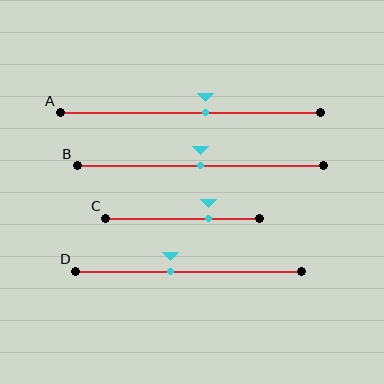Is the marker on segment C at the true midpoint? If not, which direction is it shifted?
No, the marker on segment C is shifted to the right by about 17% of the segment length.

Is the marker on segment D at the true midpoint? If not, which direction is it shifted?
No, the marker on segment D is shifted to the left by about 8% of the segment length.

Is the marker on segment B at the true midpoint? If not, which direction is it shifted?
Yes, the marker on segment B is at the true midpoint.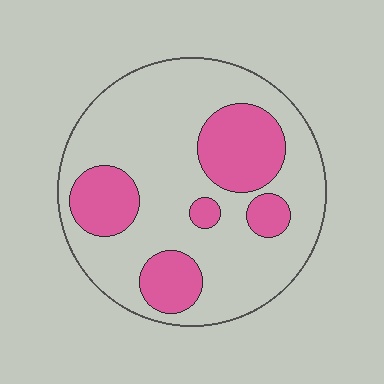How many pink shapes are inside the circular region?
5.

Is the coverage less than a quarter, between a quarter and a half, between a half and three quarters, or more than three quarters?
Between a quarter and a half.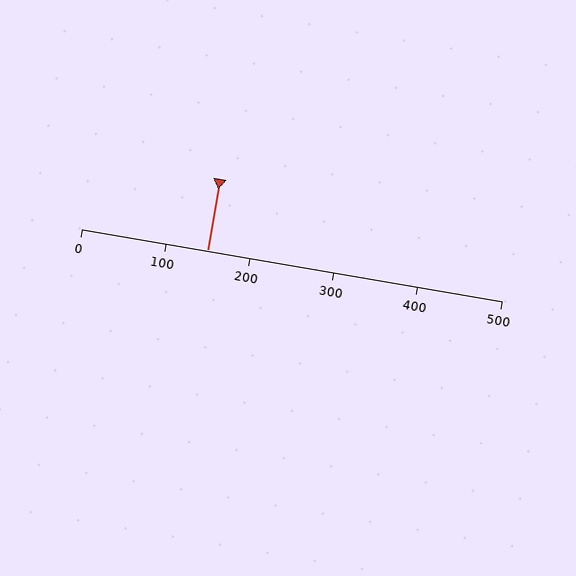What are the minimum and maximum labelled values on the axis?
The axis runs from 0 to 500.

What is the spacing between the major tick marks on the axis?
The major ticks are spaced 100 apart.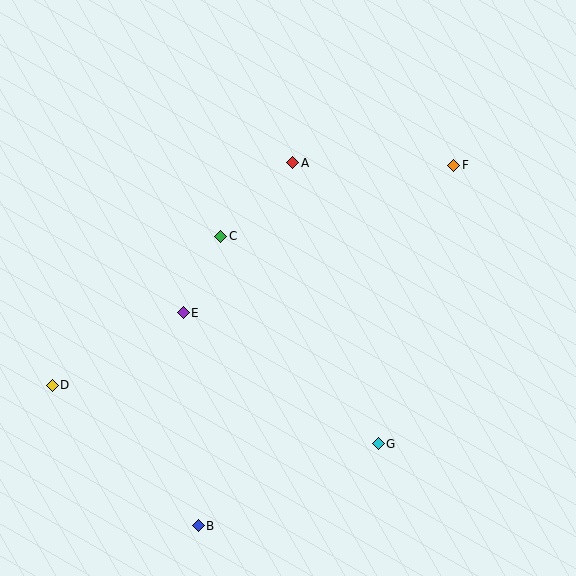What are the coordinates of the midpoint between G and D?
The midpoint between G and D is at (215, 415).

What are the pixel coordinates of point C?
Point C is at (221, 236).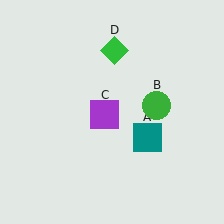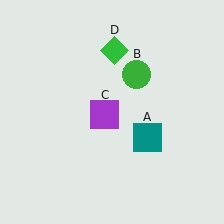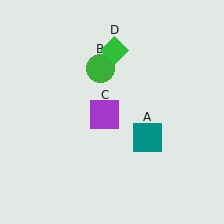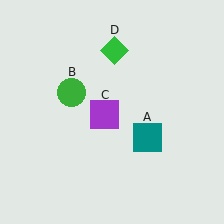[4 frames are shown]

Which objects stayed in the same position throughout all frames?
Teal square (object A) and purple square (object C) and green diamond (object D) remained stationary.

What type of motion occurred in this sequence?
The green circle (object B) rotated counterclockwise around the center of the scene.